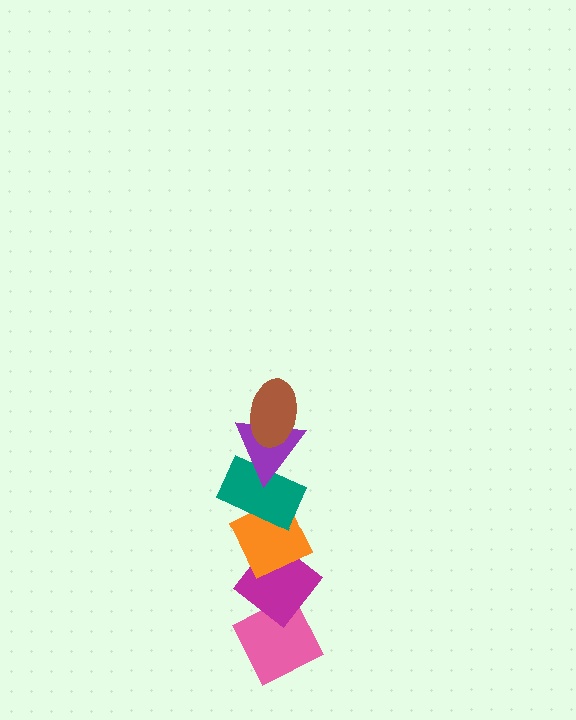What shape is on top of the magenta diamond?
The orange diamond is on top of the magenta diamond.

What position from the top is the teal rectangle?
The teal rectangle is 3rd from the top.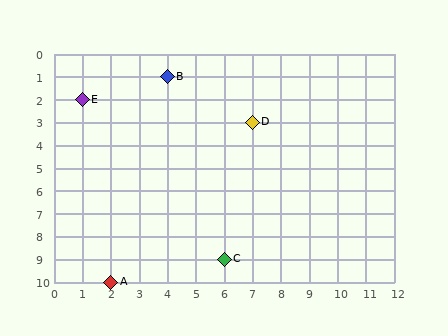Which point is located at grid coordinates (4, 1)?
Point B is at (4, 1).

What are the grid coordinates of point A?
Point A is at grid coordinates (2, 10).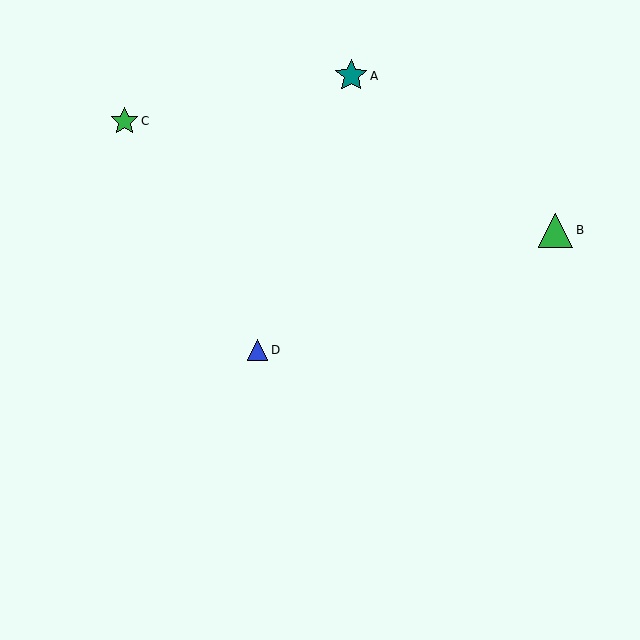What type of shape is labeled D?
Shape D is a blue triangle.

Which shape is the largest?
The green triangle (labeled B) is the largest.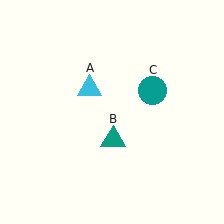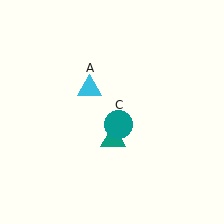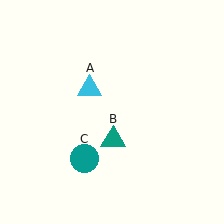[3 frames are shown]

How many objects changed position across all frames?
1 object changed position: teal circle (object C).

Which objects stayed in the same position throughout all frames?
Cyan triangle (object A) and teal triangle (object B) remained stationary.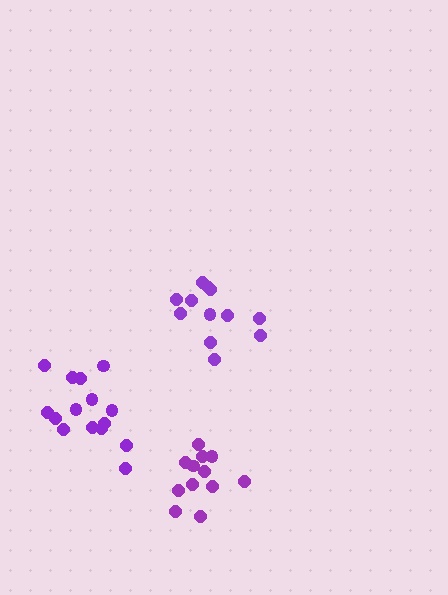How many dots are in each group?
Group 1: 12 dots, Group 2: 12 dots, Group 3: 15 dots (39 total).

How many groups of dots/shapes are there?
There are 3 groups.